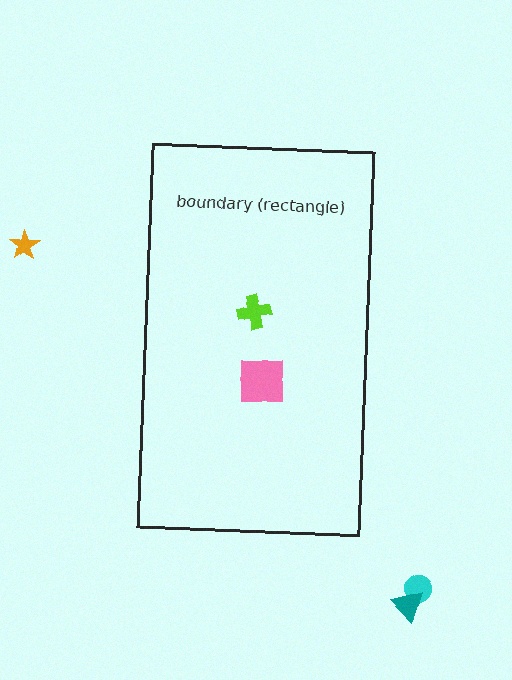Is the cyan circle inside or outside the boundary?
Outside.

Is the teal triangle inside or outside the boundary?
Outside.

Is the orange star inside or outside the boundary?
Outside.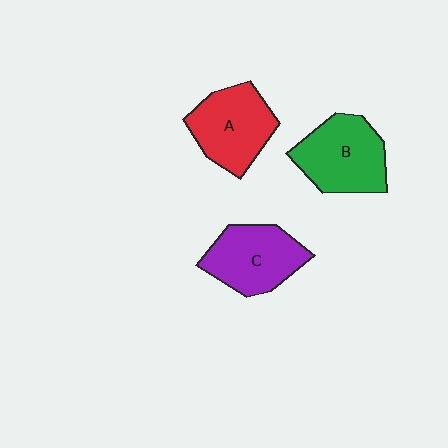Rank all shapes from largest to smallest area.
From largest to smallest: B (green), A (red), C (purple).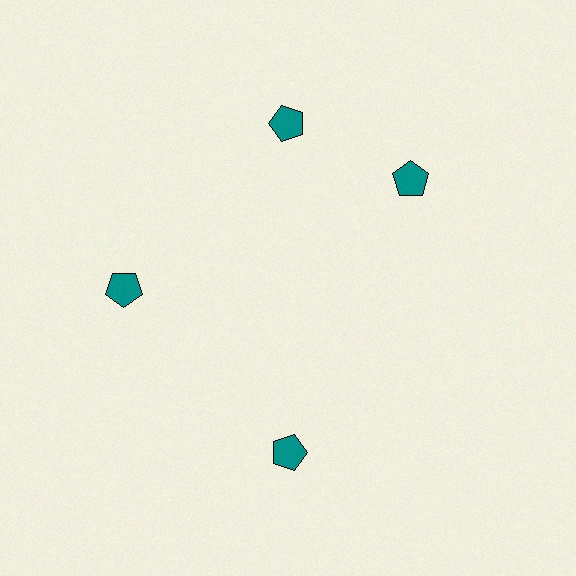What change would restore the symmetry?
The symmetry would be restored by rotating it back into even spacing with its neighbors so that all 4 pentagons sit at equal angles and equal distance from the center.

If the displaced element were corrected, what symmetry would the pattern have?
It would have 4-fold rotational symmetry — the pattern would map onto itself every 90 degrees.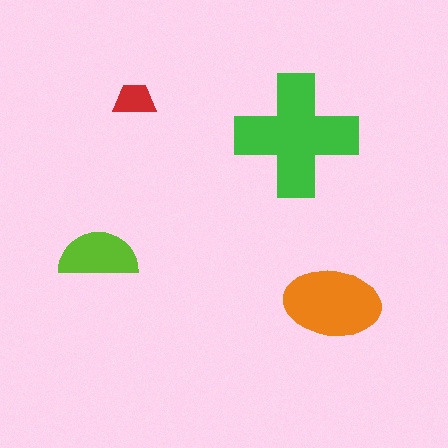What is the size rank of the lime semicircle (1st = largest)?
3rd.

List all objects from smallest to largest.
The red trapezoid, the lime semicircle, the orange ellipse, the green cross.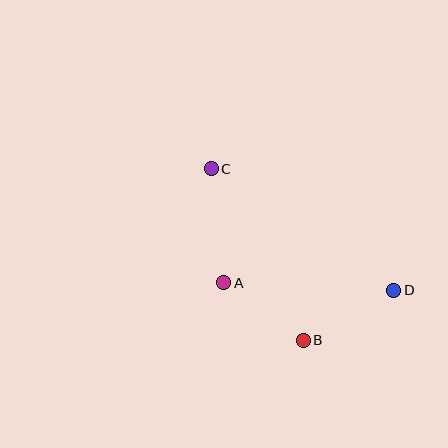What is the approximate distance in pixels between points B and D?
The distance between B and D is approximately 103 pixels.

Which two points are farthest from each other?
Points C and D are farthest from each other.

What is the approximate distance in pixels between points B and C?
The distance between B and C is approximately 195 pixels.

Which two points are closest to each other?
Points A and B are closest to each other.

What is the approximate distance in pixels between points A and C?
The distance between A and C is approximately 115 pixels.